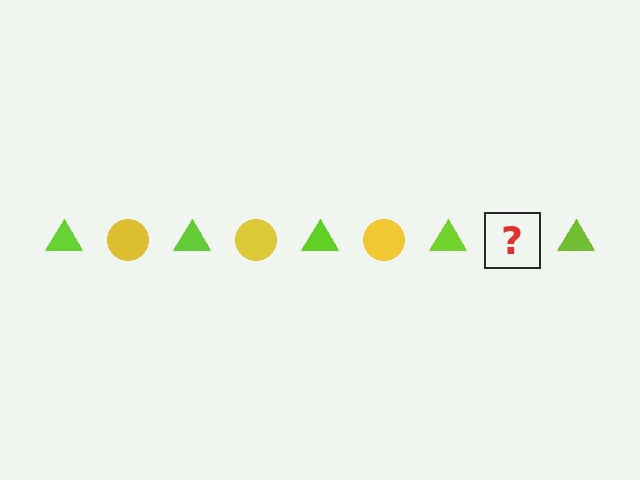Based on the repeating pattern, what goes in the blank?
The blank should be a yellow circle.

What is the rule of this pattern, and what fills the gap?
The rule is that the pattern alternates between lime triangle and yellow circle. The gap should be filled with a yellow circle.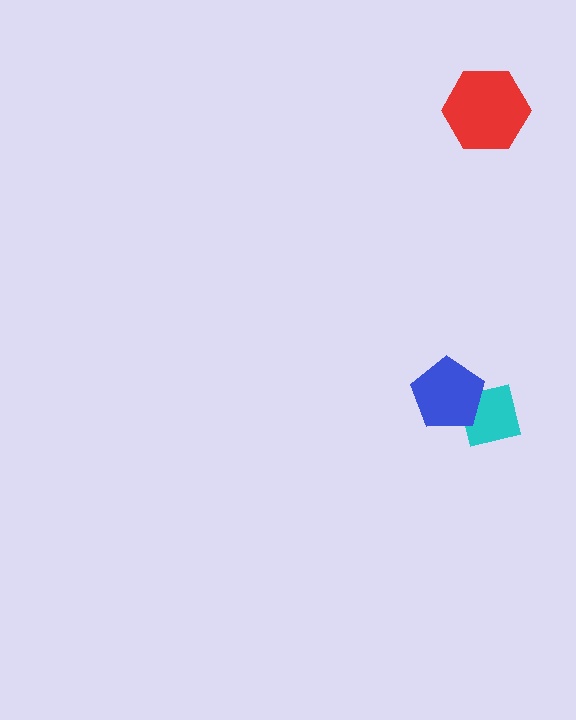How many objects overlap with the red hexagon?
0 objects overlap with the red hexagon.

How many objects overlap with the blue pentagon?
1 object overlaps with the blue pentagon.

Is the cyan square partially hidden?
Yes, it is partially covered by another shape.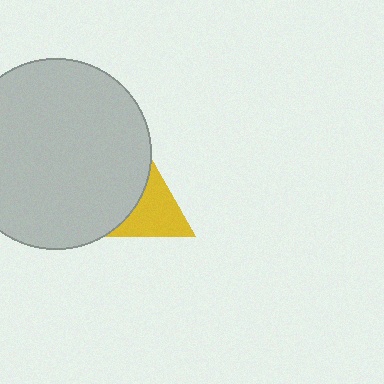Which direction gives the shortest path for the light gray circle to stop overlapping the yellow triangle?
Moving left gives the shortest separation.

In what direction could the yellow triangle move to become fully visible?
The yellow triangle could move right. That would shift it out from behind the light gray circle entirely.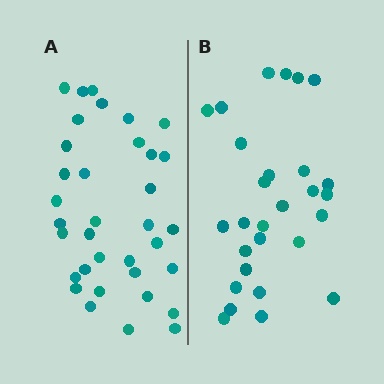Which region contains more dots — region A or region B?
Region A (the left region) has more dots.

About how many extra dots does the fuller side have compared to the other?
Region A has roughly 8 or so more dots than region B.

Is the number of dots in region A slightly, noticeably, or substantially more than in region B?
Region A has noticeably more, but not dramatically so. The ratio is roughly 1.2 to 1.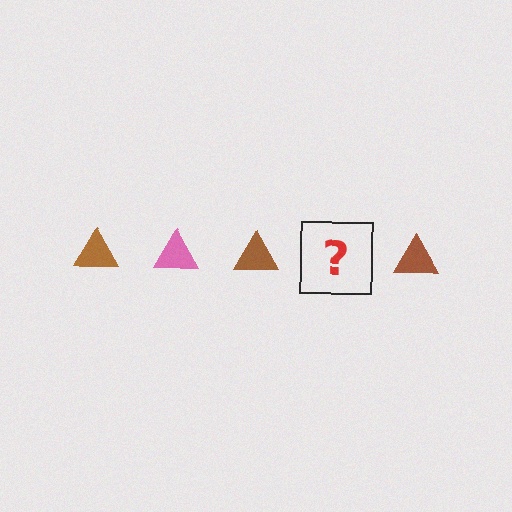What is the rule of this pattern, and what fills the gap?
The rule is that the pattern cycles through brown, pink triangles. The gap should be filled with a pink triangle.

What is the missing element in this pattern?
The missing element is a pink triangle.